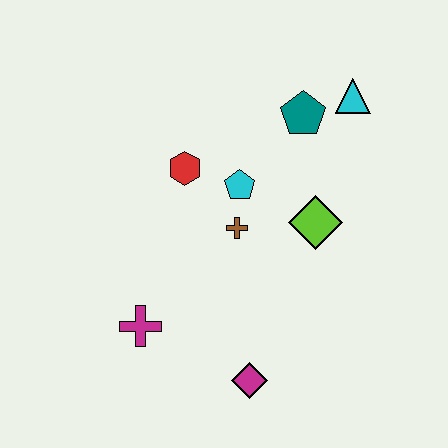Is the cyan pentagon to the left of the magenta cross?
No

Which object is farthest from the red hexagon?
The magenta diamond is farthest from the red hexagon.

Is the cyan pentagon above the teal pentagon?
No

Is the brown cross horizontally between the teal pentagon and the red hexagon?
Yes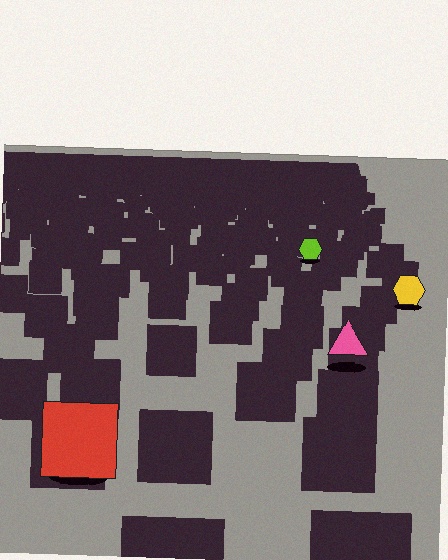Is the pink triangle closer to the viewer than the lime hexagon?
Yes. The pink triangle is closer — you can tell from the texture gradient: the ground texture is coarser near it.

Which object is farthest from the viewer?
The lime hexagon is farthest from the viewer. It appears smaller and the ground texture around it is denser.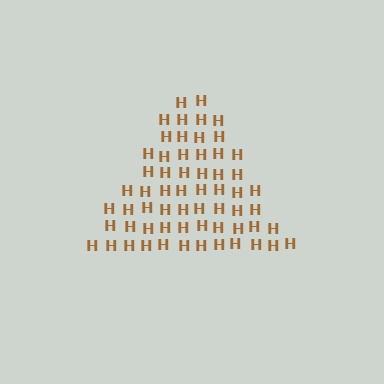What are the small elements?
The small elements are letter H's.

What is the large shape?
The large shape is a triangle.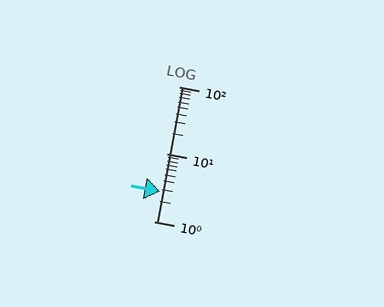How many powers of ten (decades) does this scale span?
The scale spans 2 decades, from 1 to 100.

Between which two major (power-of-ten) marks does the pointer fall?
The pointer is between 1 and 10.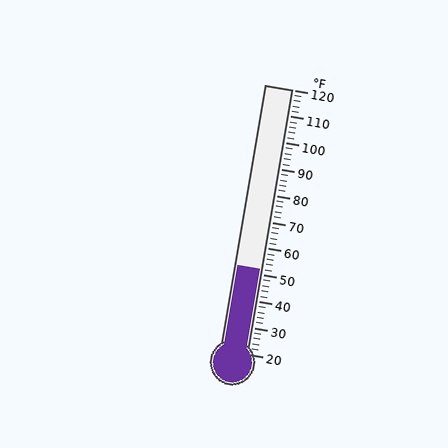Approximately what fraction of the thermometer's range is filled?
The thermometer is filled to approximately 30% of its range.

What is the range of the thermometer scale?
The thermometer scale ranges from 20°F to 120°F.